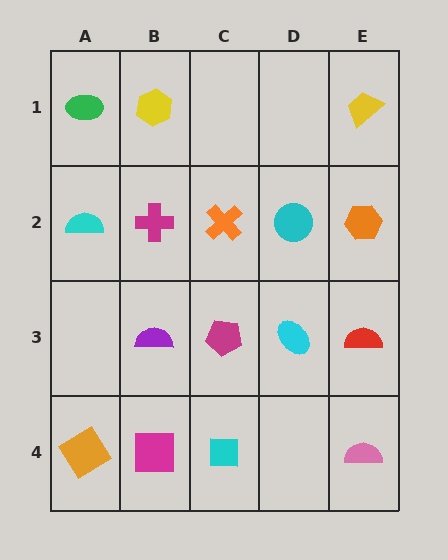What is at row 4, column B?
A magenta square.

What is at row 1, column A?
A green ellipse.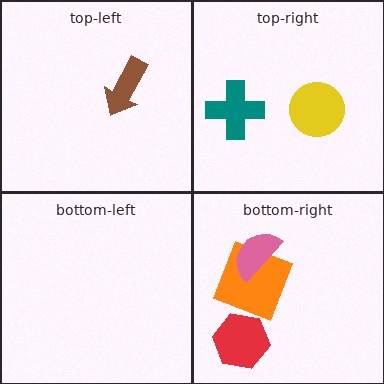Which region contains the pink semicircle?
The bottom-right region.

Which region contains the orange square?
The bottom-right region.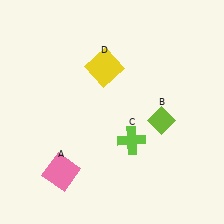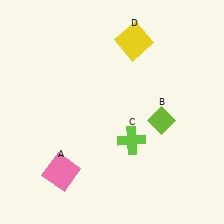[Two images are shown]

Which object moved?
The yellow square (D) moved right.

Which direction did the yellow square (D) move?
The yellow square (D) moved right.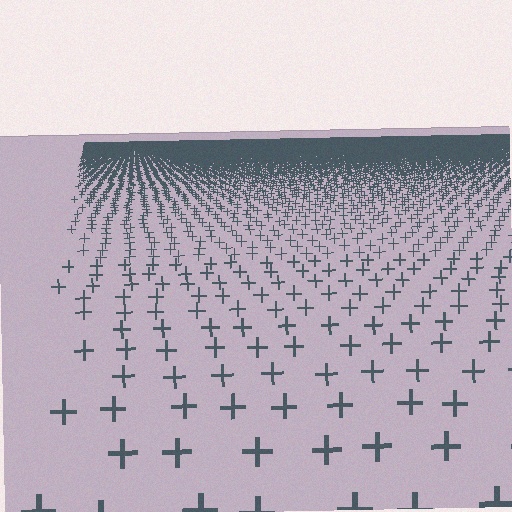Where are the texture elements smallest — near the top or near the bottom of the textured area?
Near the top.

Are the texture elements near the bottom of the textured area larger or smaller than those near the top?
Larger. Near the bottom, elements are closer to the viewer and appear at a bigger on-screen size.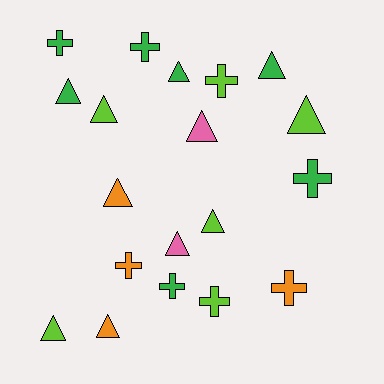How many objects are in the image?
There are 19 objects.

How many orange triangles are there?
There are 2 orange triangles.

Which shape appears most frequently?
Triangle, with 11 objects.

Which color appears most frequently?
Green, with 7 objects.